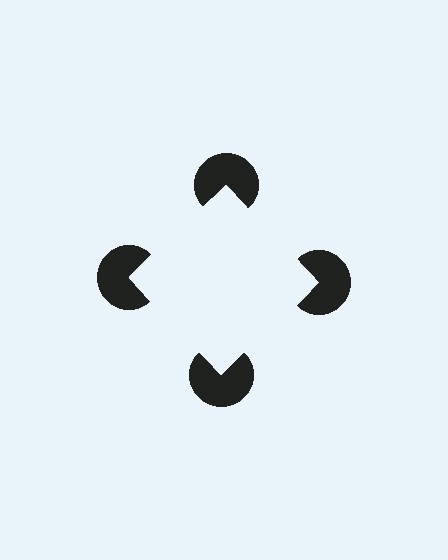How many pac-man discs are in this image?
There are 4 — one at each vertex of the illusory square.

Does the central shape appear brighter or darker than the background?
It typically appears slightly brighter than the background, even though no actual brightness change is drawn.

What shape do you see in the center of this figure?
An illusory square — its edges are inferred from the aligned wedge cuts in the pac-man discs, not physically drawn.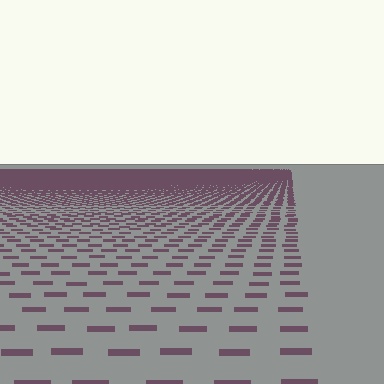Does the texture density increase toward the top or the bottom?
Density increases toward the top.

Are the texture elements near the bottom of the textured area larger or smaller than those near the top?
Larger. Near the bottom, elements are closer to the viewer and appear at a bigger on-screen size.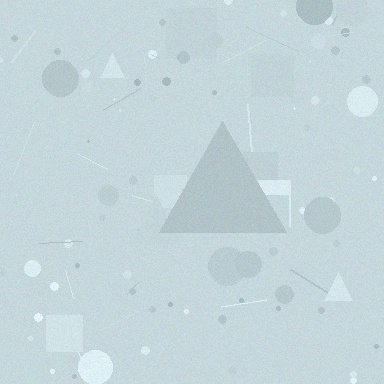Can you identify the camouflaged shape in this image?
The camouflaged shape is a triangle.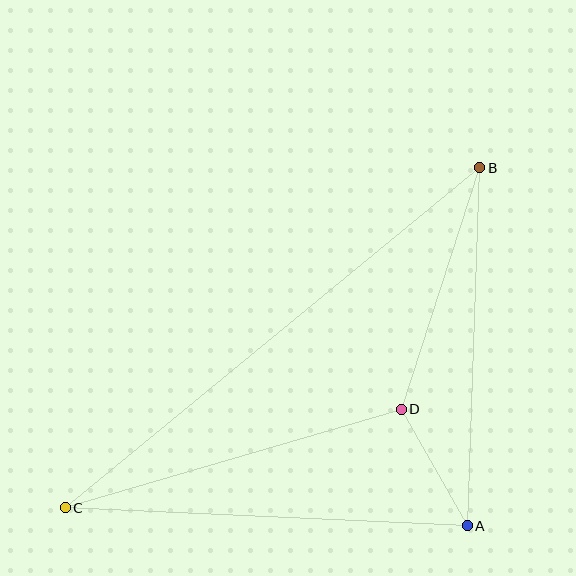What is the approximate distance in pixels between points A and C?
The distance between A and C is approximately 402 pixels.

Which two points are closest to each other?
Points A and D are closest to each other.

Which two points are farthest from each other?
Points B and C are farthest from each other.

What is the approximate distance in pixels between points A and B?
The distance between A and B is approximately 359 pixels.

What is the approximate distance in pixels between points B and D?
The distance between B and D is approximately 254 pixels.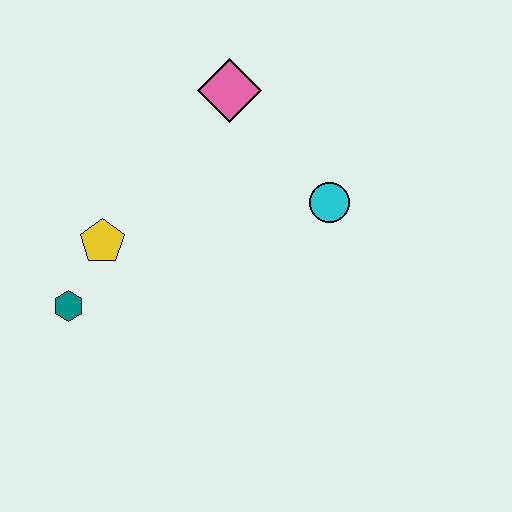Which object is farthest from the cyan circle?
The teal hexagon is farthest from the cyan circle.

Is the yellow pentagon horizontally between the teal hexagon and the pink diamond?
Yes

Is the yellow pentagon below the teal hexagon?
No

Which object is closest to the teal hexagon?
The yellow pentagon is closest to the teal hexagon.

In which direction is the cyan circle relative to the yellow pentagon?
The cyan circle is to the right of the yellow pentagon.